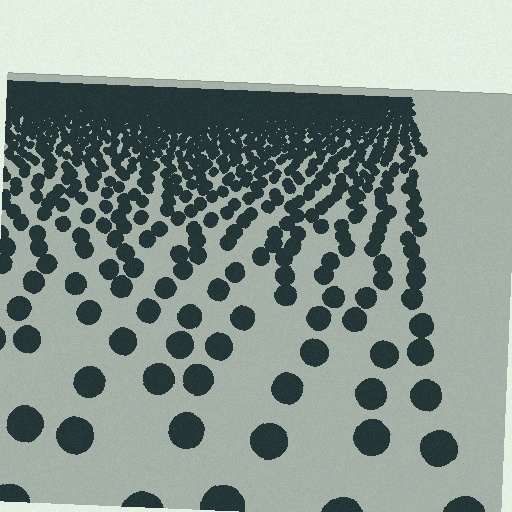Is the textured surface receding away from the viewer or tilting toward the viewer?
The surface is receding away from the viewer. Texture elements get smaller and denser toward the top.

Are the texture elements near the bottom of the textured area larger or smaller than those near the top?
Larger. Near the bottom, elements are closer to the viewer and appear at a bigger on-screen size.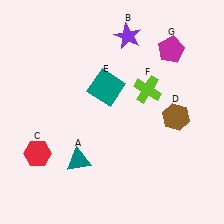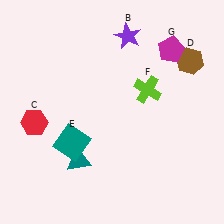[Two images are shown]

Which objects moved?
The objects that moved are: the red hexagon (C), the brown hexagon (D), the teal square (E).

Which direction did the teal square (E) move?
The teal square (E) moved down.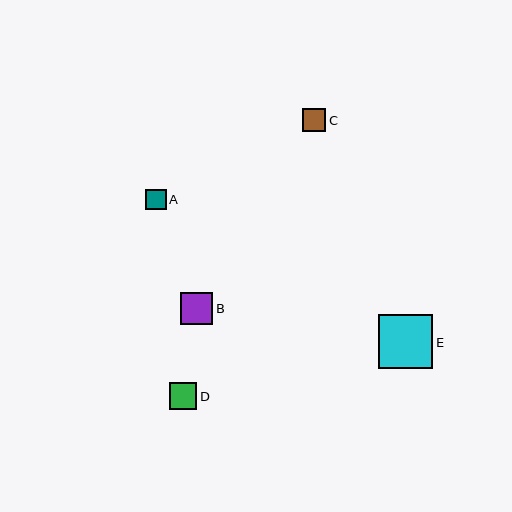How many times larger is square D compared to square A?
Square D is approximately 1.3 times the size of square A.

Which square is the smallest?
Square A is the smallest with a size of approximately 20 pixels.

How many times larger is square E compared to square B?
Square E is approximately 1.7 times the size of square B.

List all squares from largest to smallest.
From largest to smallest: E, B, D, C, A.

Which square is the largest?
Square E is the largest with a size of approximately 54 pixels.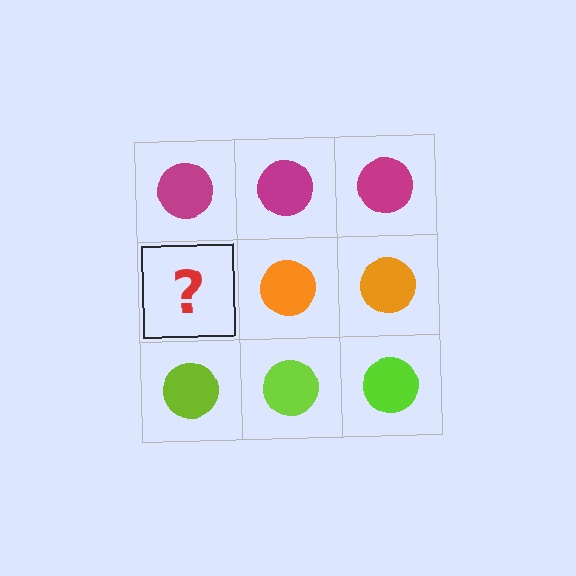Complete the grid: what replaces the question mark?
The question mark should be replaced with an orange circle.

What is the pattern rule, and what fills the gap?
The rule is that each row has a consistent color. The gap should be filled with an orange circle.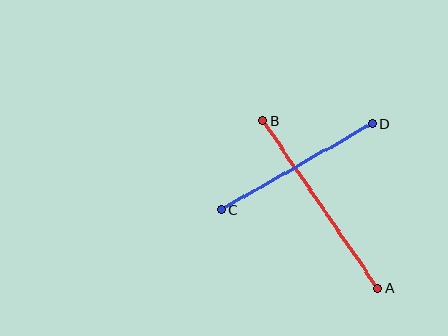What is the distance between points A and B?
The distance is approximately 203 pixels.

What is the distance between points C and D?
The distance is approximately 174 pixels.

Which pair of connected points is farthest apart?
Points A and B are farthest apart.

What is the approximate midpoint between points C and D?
The midpoint is at approximately (297, 167) pixels.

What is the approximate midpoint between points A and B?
The midpoint is at approximately (320, 204) pixels.